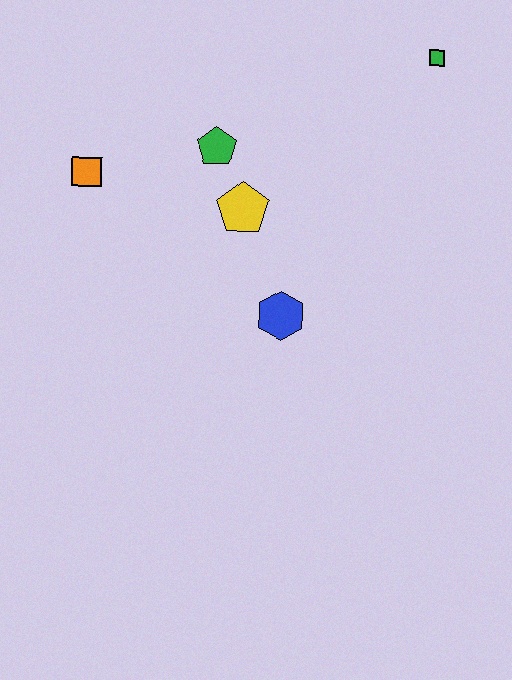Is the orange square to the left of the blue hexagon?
Yes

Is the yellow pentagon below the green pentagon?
Yes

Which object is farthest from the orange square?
The green square is farthest from the orange square.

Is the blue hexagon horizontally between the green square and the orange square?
Yes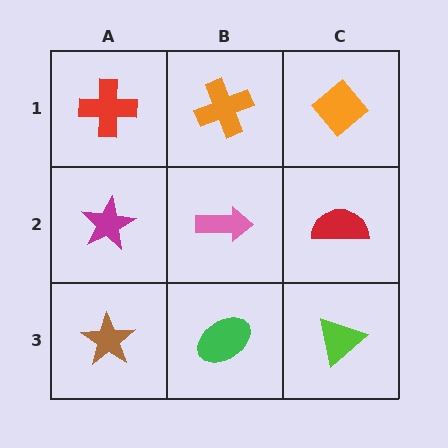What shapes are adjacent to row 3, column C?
A red semicircle (row 2, column C), a green ellipse (row 3, column B).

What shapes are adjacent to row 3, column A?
A magenta star (row 2, column A), a green ellipse (row 3, column B).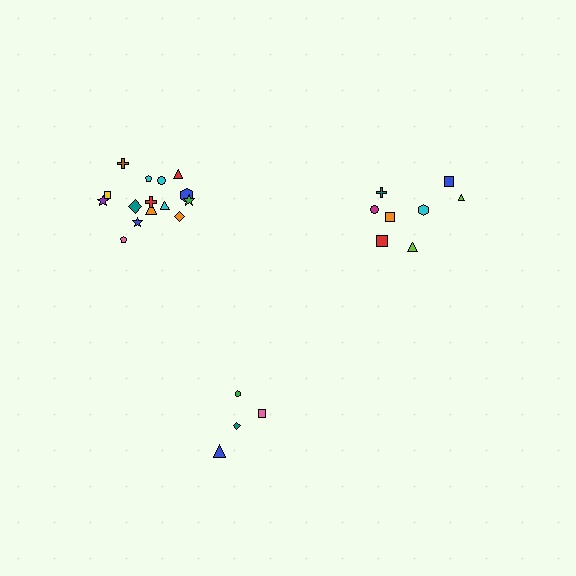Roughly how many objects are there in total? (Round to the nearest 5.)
Roughly 25 objects in total.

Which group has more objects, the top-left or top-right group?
The top-left group.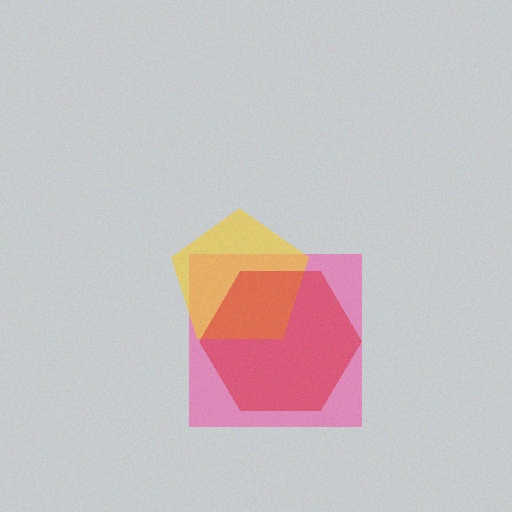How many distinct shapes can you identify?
There are 3 distinct shapes: a pink square, a yellow pentagon, a red hexagon.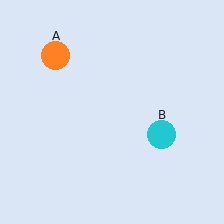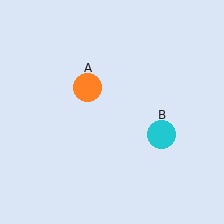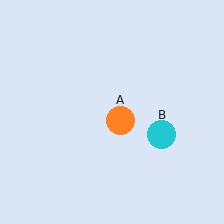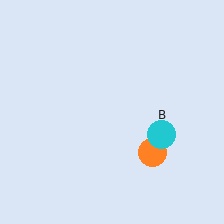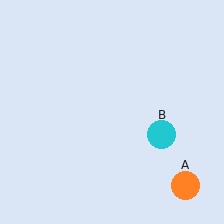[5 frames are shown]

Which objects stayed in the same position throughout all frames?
Cyan circle (object B) remained stationary.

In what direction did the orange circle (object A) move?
The orange circle (object A) moved down and to the right.